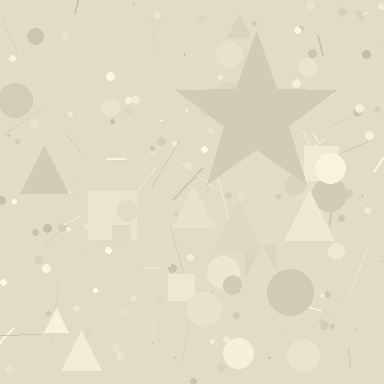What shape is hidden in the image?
A star is hidden in the image.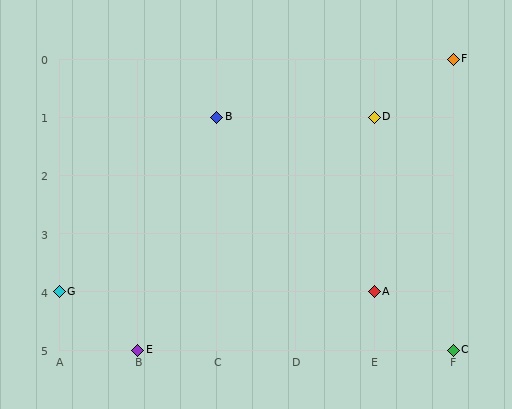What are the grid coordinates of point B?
Point B is at grid coordinates (C, 1).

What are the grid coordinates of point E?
Point E is at grid coordinates (B, 5).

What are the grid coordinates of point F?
Point F is at grid coordinates (F, 0).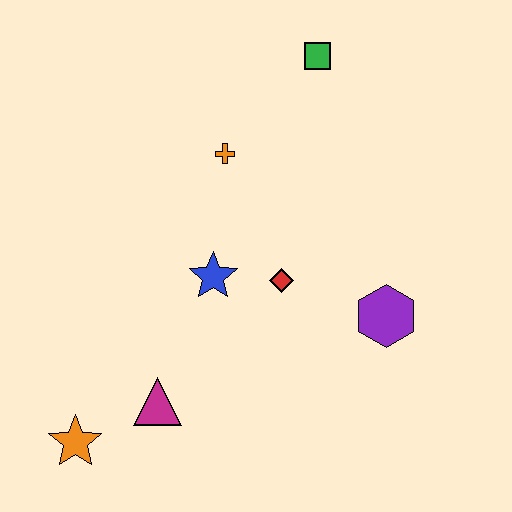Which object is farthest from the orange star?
The green square is farthest from the orange star.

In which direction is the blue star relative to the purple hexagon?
The blue star is to the left of the purple hexagon.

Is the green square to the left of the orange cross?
No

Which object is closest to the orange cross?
The blue star is closest to the orange cross.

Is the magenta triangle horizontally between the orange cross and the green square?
No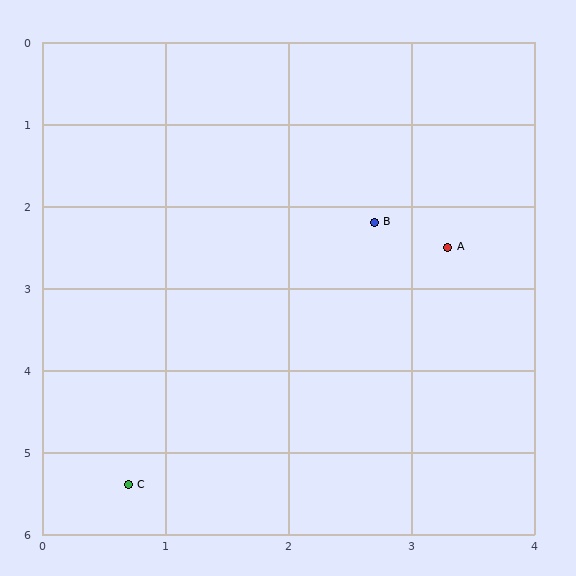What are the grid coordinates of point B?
Point B is at approximately (2.7, 2.2).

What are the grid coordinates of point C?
Point C is at approximately (0.7, 5.4).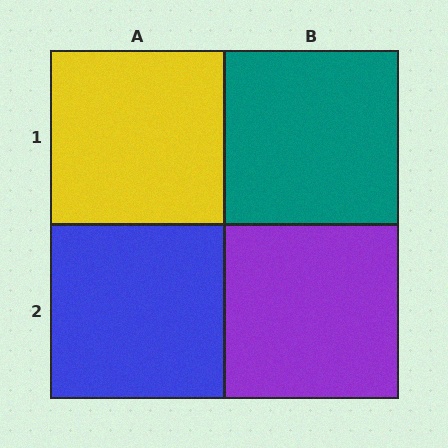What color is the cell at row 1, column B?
Teal.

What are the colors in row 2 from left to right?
Blue, purple.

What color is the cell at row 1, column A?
Yellow.